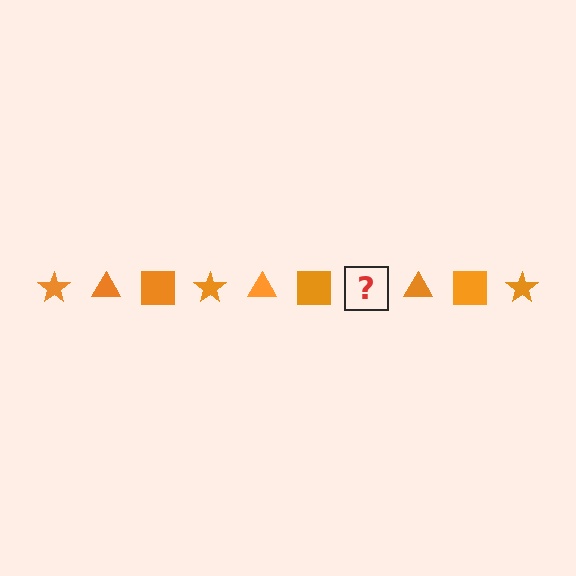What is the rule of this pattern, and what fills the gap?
The rule is that the pattern cycles through star, triangle, square shapes in orange. The gap should be filled with an orange star.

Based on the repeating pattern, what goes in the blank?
The blank should be an orange star.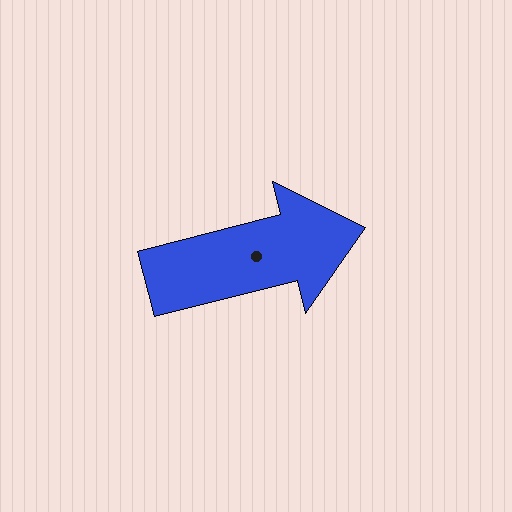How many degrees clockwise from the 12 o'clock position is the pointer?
Approximately 76 degrees.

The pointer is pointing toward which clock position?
Roughly 3 o'clock.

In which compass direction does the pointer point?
East.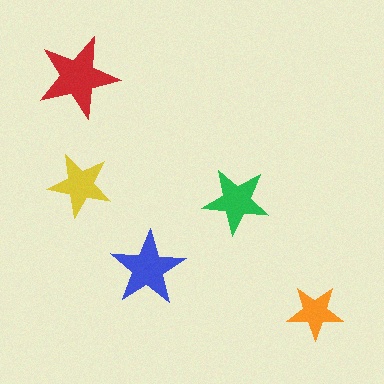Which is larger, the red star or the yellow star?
The red one.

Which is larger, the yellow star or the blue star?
The blue one.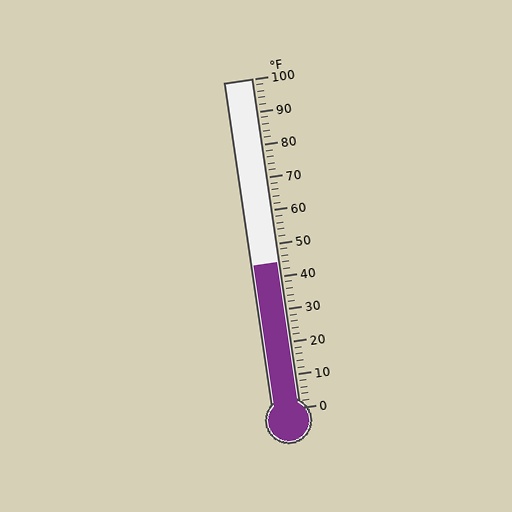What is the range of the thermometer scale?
The thermometer scale ranges from 0°F to 100°F.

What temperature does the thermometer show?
The thermometer shows approximately 44°F.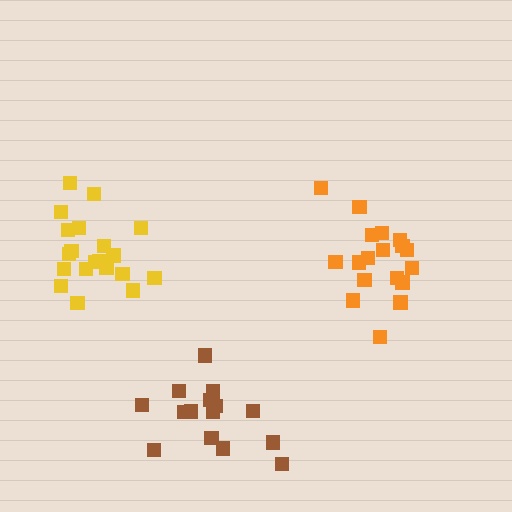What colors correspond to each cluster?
The clusters are colored: yellow, orange, brown.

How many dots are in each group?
Group 1: 21 dots, Group 2: 19 dots, Group 3: 15 dots (55 total).